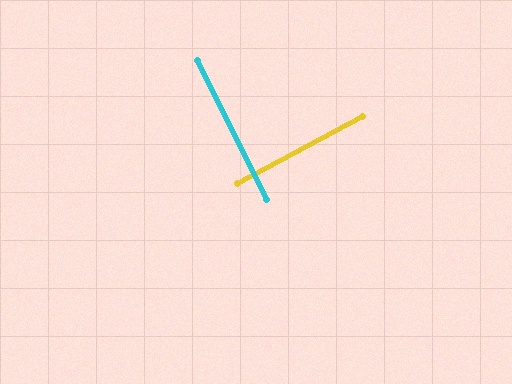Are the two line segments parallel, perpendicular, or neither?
Perpendicular — they meet at approximately 88°.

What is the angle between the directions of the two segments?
Approximately 88 degrees.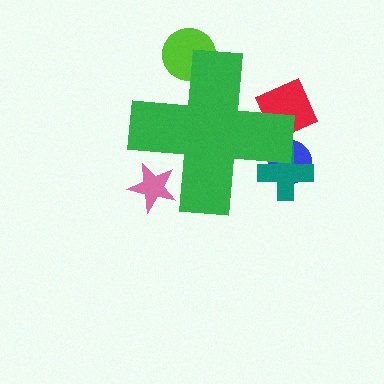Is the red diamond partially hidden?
Yes, the red diamond is partially hidden behind the green cross.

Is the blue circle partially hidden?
Yes, the blue circle is partially hidden behind the green cross.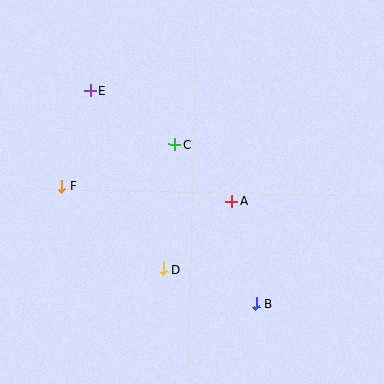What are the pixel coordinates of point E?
Point E is at (91, 91).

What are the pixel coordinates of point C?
Point C is at (175, 144).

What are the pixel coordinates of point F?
Point F is at (62, 186).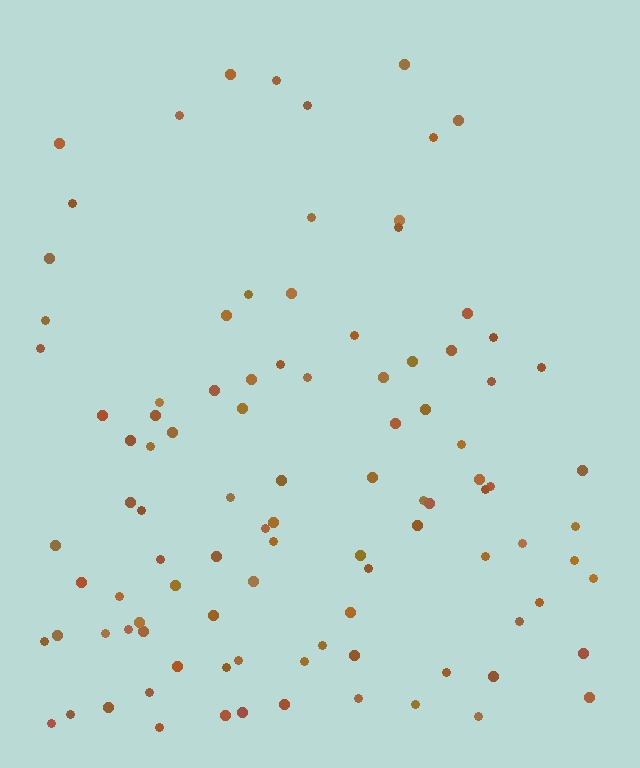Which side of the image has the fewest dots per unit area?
The top.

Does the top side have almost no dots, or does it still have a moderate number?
Still a moderate number, just noticeably fewer than the bottom.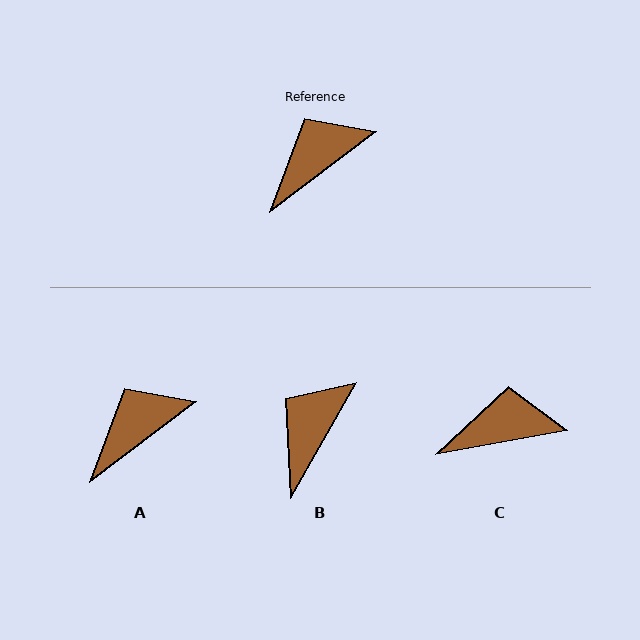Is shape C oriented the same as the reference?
No, it is off by about 27 degrees.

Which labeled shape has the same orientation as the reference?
A.